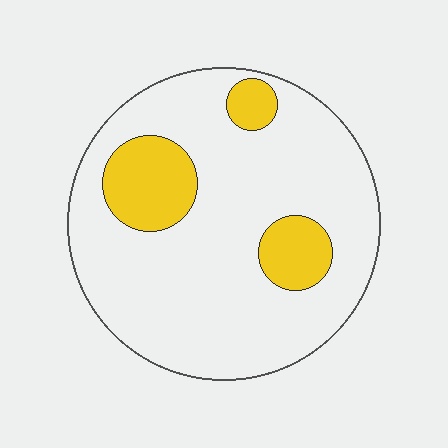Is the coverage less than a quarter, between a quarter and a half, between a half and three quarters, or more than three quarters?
Less than a quarter.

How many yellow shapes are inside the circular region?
3.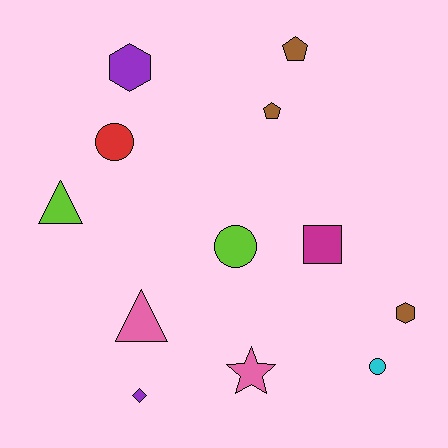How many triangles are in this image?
There are 2 triangles.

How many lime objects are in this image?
There are 2 lime objects.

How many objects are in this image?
There are 12 objects.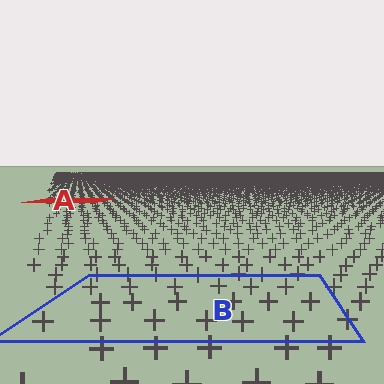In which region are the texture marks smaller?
The texture marks are smaller in region A, because it is farther away.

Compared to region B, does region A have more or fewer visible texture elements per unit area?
Region A has more texture elements per unit area — they are packed more densely because it is farther away.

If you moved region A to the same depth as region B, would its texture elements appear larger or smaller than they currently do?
They would appear larger. At a closer depth, the same texture elements are projected at a bigger on-screen size.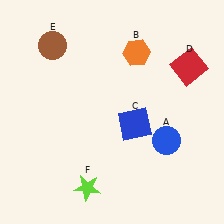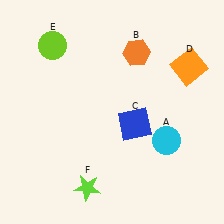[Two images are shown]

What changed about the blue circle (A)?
In Image 1, A is blue. In Image 2, it changed to cyan.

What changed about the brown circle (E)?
In Image 1, E is brown. In Image 2, it changed to lime.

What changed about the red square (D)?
In Image 1, D is red. In Image 2, it changed to orange.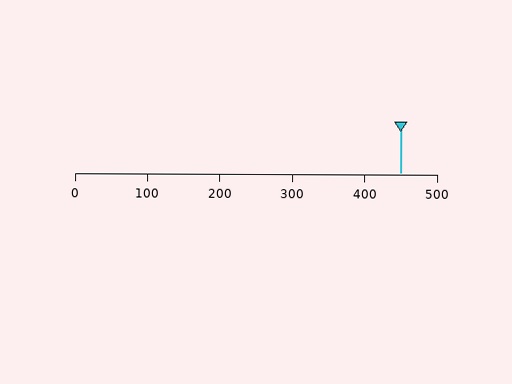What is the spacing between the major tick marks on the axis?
The major ticks are spaced 100 apart.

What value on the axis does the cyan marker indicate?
The marker indicates approximately 450.